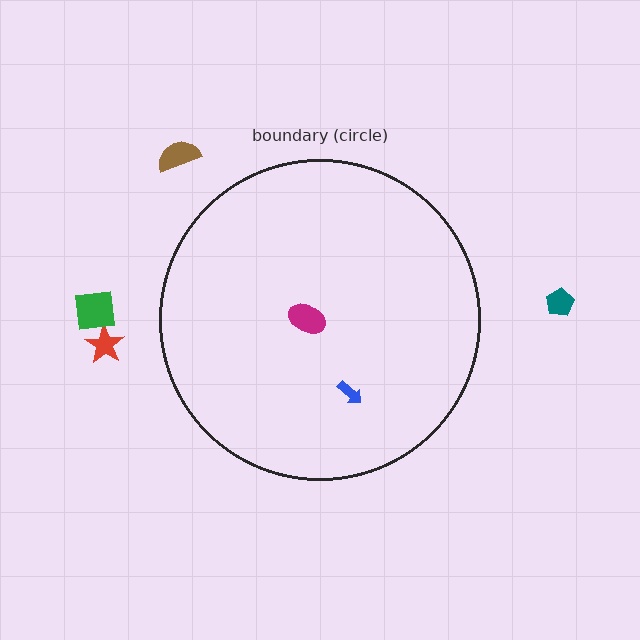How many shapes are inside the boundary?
2 inside, 4 outside.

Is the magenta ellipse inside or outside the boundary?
Inside.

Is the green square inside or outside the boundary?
Outside.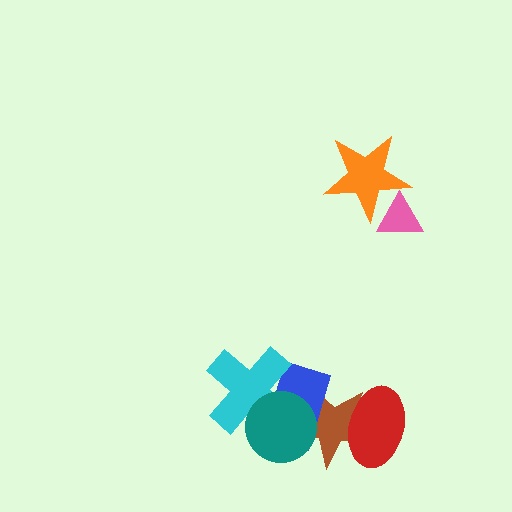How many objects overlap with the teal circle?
3 objects overlap with the teal circle.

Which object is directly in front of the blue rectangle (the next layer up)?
The cyan cross is directly in front of the blue rectangle.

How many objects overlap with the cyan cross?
2 objects overlap with the cyan cross.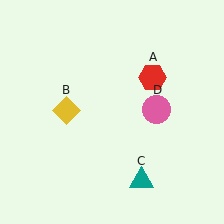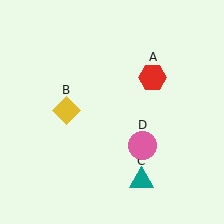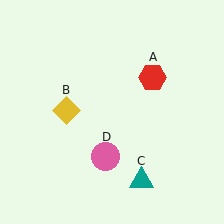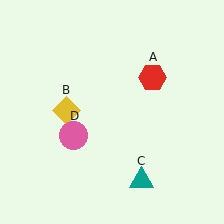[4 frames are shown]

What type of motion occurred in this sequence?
The pink circle (object D) rotated clockwise around the center of the scene.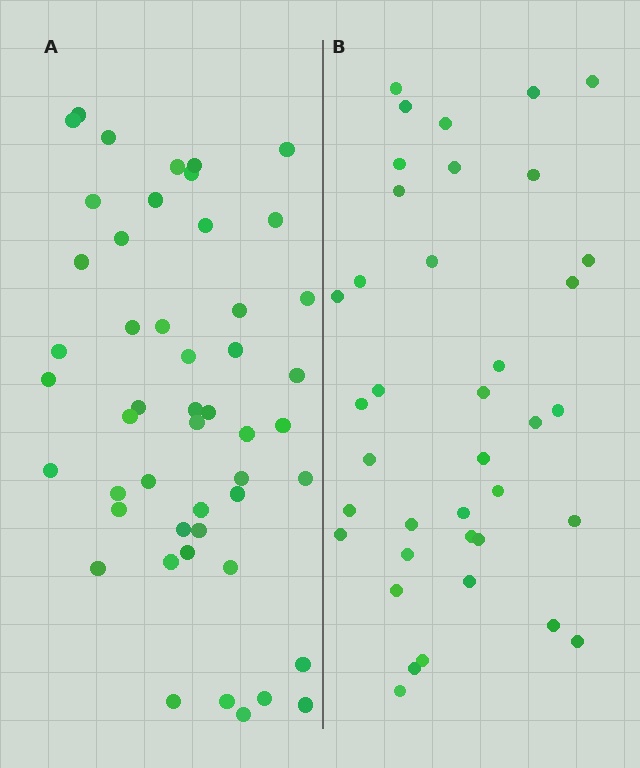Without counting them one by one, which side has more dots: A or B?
Region A (the left region) has more dots.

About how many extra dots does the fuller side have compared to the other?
Region A has roughly 12 or so more dots than region B.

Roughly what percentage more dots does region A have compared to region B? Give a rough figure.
About 30% more.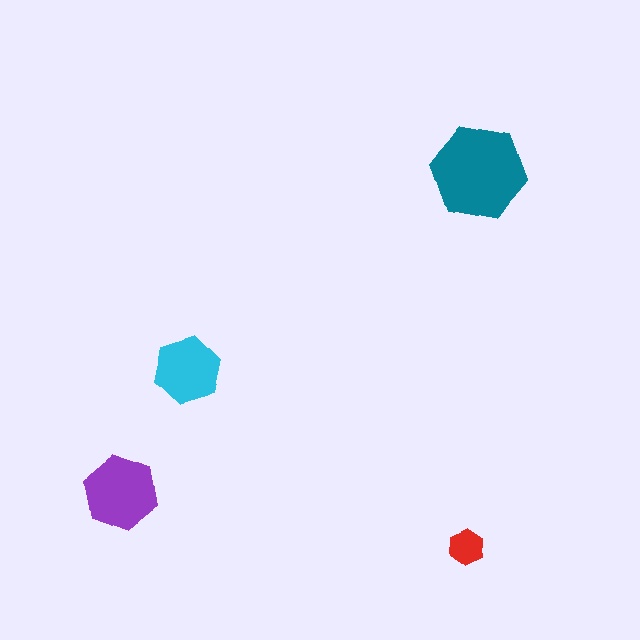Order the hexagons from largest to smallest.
the teal one, the purple one, the cyan one, the red one.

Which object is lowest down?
The red hexagon is bottommost.